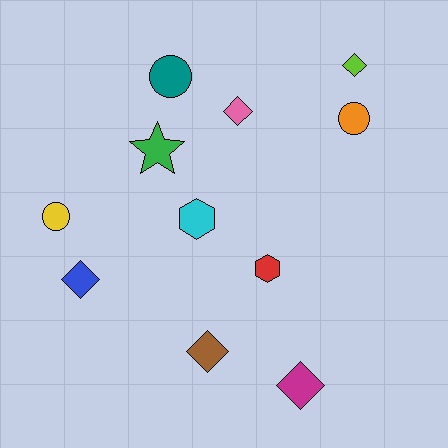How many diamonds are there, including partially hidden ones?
There are 5 diamonds.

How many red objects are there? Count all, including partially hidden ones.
There is 1 red object.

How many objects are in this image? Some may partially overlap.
There are 11 objects.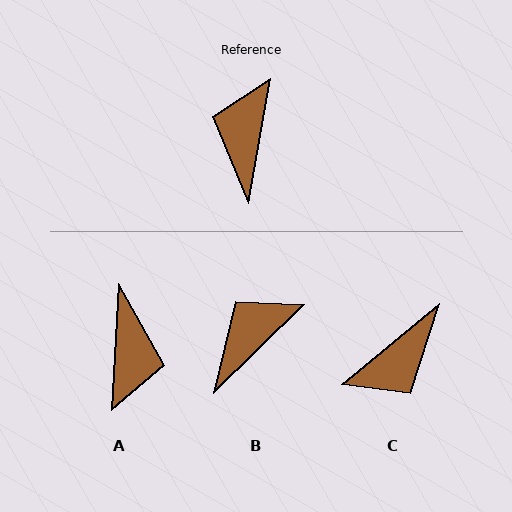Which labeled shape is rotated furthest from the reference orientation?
A, about 173 degrees away.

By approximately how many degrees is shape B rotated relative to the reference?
Approximately 36 degrees clockwise.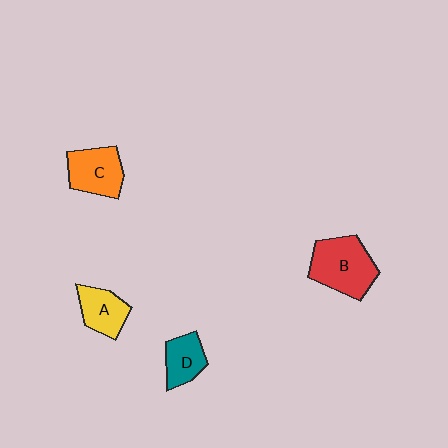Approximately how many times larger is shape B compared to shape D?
Approximately 1.8 times.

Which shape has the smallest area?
Shape D (teal).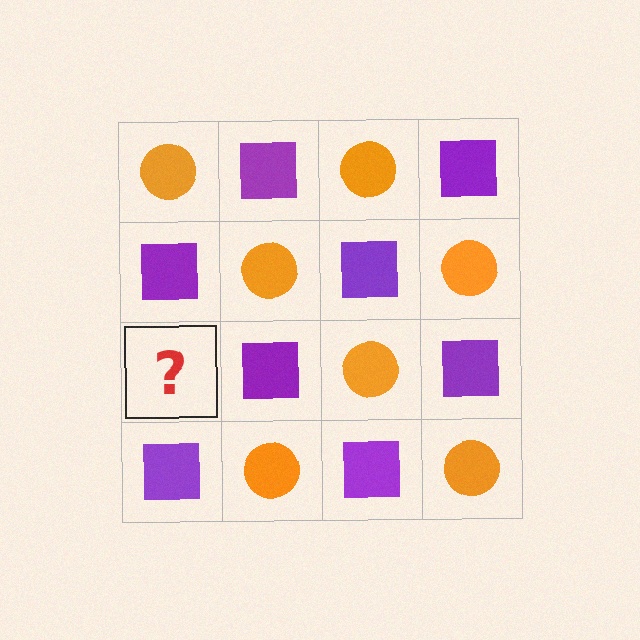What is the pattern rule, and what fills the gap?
The rule is that it alternates orange circle and purple square in a checkerboard pattern. The gap should be filled with an orange circle.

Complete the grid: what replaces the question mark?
The question mark should be replaced with an orange circle.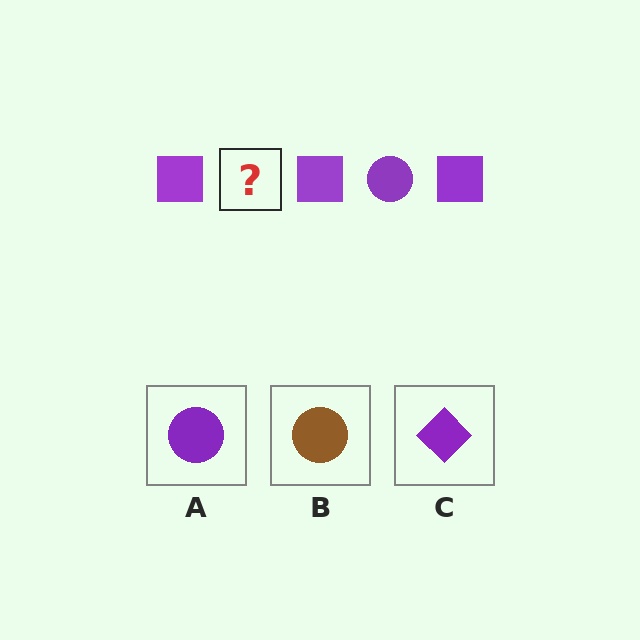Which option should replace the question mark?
Option A.